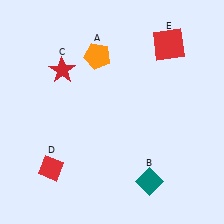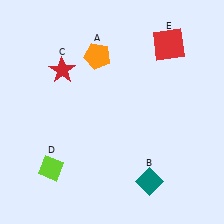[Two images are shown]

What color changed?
The diamond (D) changed from red in Image 1 to lime in Image 2.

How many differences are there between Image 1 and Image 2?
There is 1 difference between the two images.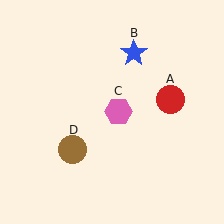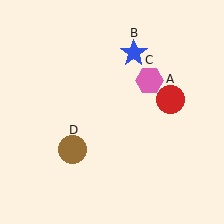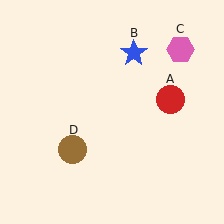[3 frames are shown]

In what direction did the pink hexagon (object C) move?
The pink hexagon (object C) moved up and to the right.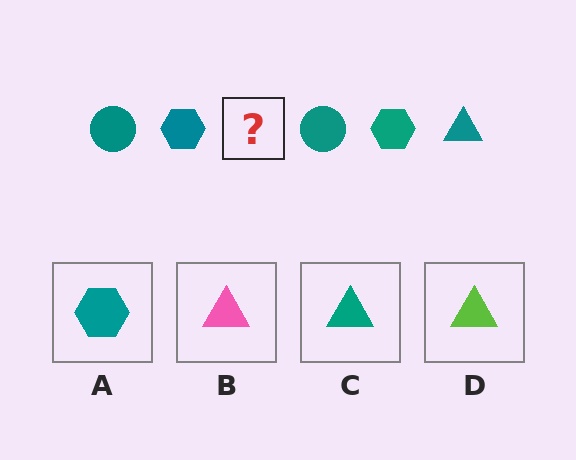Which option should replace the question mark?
Option C.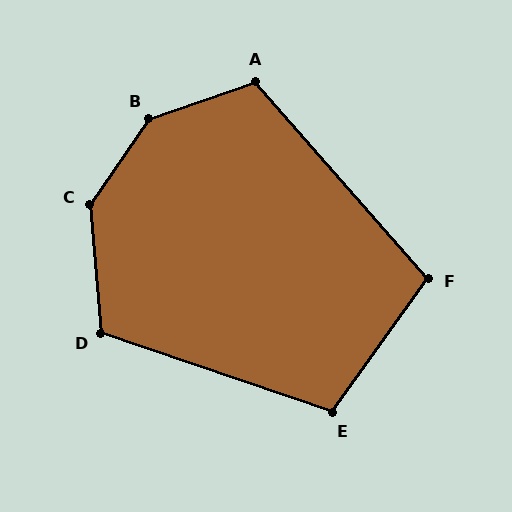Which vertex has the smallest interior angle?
F, at approximately 103 degrees.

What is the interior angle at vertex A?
Approximately 112 degrees (obtuse).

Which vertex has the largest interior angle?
B, at approximately 144 degrees.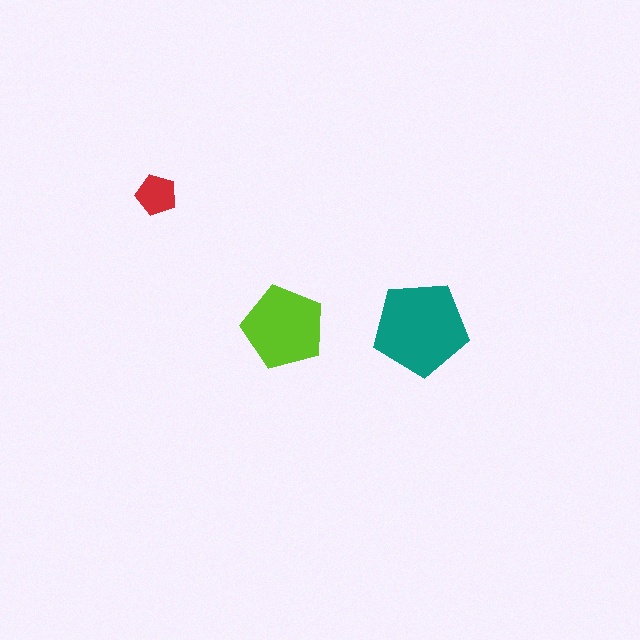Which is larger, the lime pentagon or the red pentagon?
The lime one.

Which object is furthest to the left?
The red pentagon is leftmost.